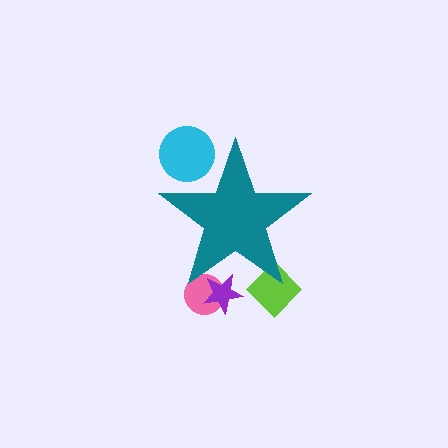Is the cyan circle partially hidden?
Yes, the cyan circle is partially hidden behind the teal star.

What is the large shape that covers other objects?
A teal star.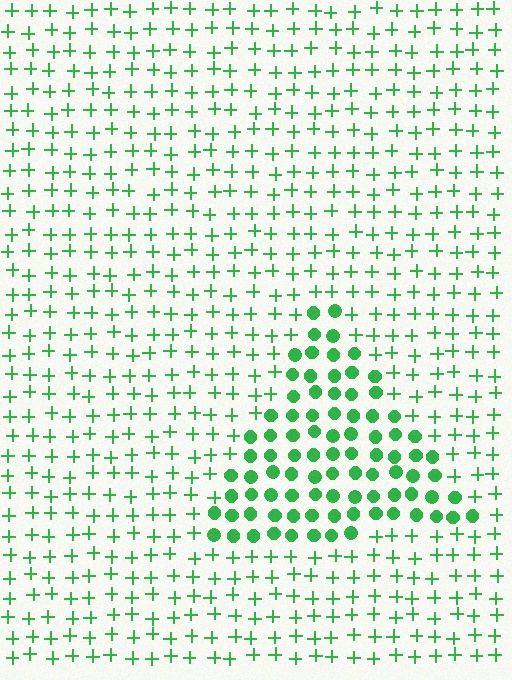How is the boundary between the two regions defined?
The boundary is defined by a change in element shape: circles inside vs. plus signs outside. All elements share the same color and spacing.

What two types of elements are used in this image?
The image uses circles inside the triangle region and plus signs outside it.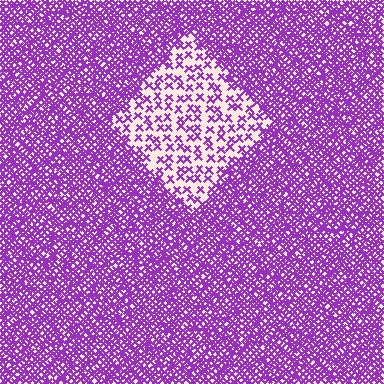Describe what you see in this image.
The image contains small purple elements arranged at two different densities. A diamond-shaped region is visible where the elements are less densely packed than the surrounding area.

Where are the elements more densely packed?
The elements are more densely packed outside the diamond boundary.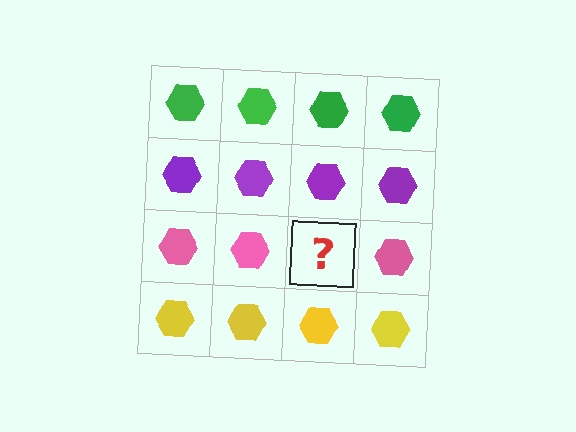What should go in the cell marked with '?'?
The missing cell should contain a pink hexagon.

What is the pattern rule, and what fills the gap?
The rule is that each row has a consistent color. The gap should be filled with a pink hexagon.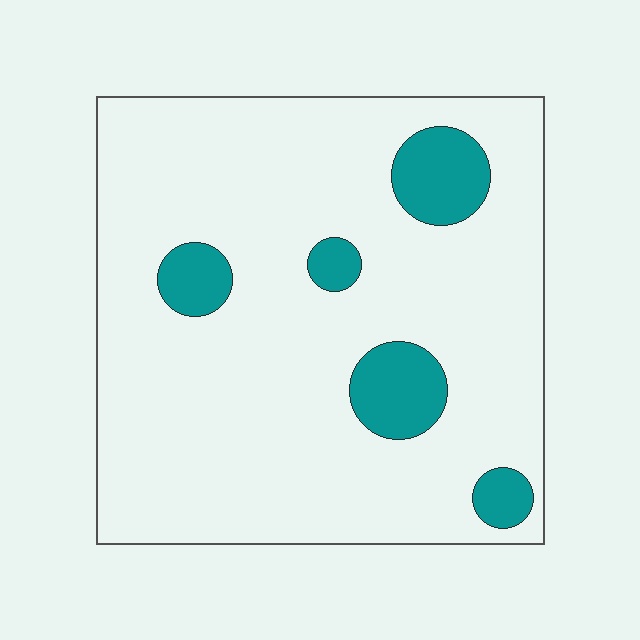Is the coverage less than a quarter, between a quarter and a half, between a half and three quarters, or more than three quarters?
Less than a quarter.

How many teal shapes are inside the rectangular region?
5.